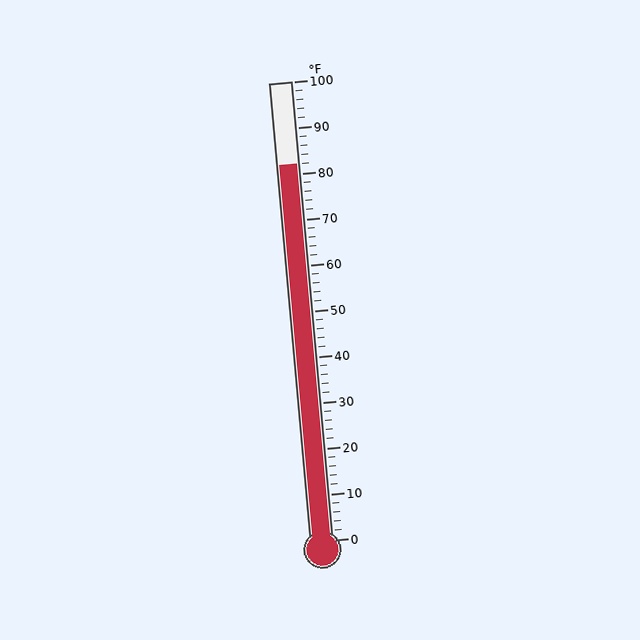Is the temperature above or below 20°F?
The temperature is above 20°F.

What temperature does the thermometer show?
The thermometer shows approximately 82°F.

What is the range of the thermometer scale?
The thermometer scale ranges from 0°F to 100°F.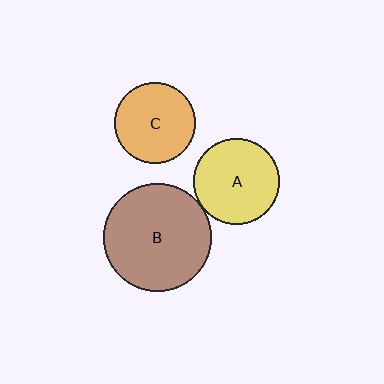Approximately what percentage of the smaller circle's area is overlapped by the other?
Approximately 5%.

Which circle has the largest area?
Circle B (brown).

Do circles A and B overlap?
Yes.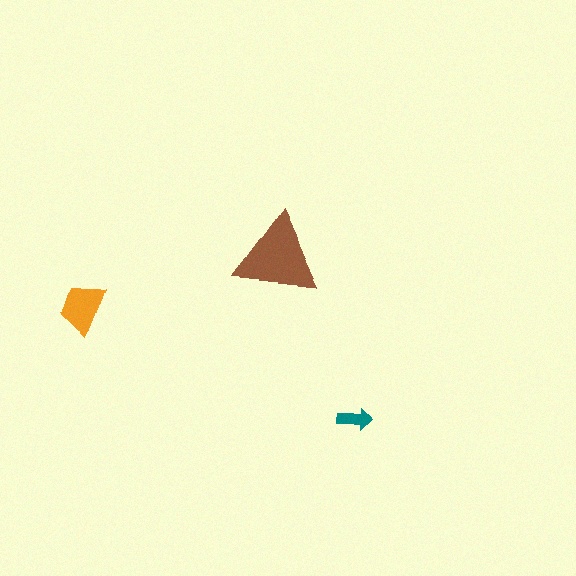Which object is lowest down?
The teal arrow is bottommost.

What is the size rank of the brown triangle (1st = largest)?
1st.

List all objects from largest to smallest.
The brown triangle, the orange trapezoid, the teal arrow.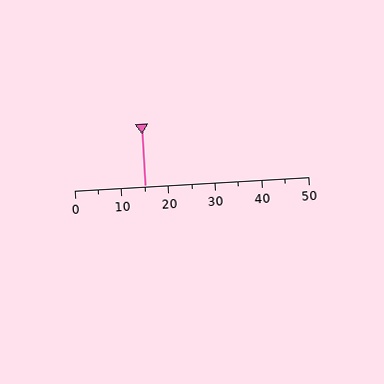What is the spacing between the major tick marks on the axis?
The major ticks are spaced 10 apart.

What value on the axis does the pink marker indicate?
The marker indicates approximately 15.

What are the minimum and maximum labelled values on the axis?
The axis runs from 0 to 50.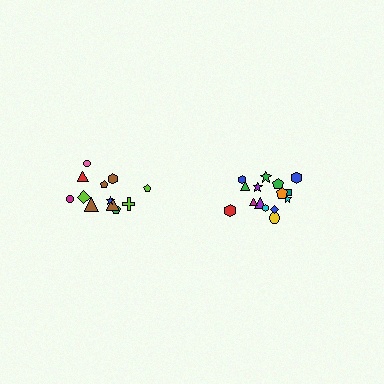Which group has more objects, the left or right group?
The right group.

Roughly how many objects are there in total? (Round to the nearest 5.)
Roughly 25 objects in total.